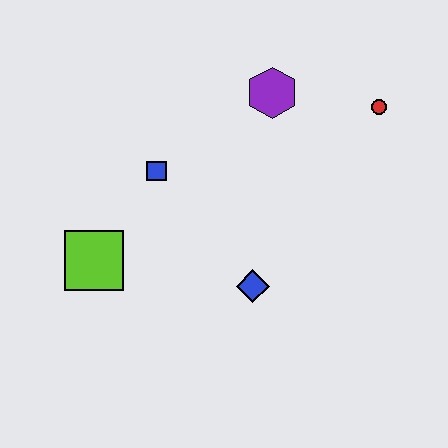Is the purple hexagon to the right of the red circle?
No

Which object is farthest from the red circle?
The lime square is farthest from the red circle.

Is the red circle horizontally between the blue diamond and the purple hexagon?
No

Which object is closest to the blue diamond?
The blue square is closest to the blue diamond.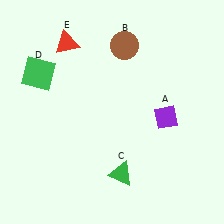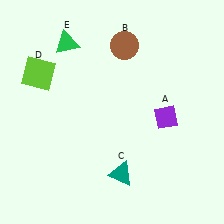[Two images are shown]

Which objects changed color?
C changed from green to teal. D changed from green to lime. E changed from red to green.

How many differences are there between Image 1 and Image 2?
There are 3 differences between the two images.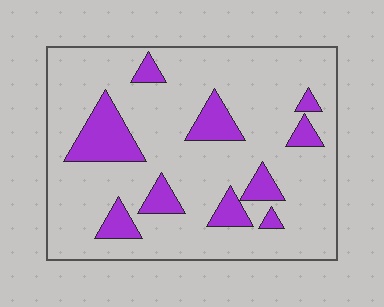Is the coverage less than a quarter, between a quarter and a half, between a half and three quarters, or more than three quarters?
Less than a quarter.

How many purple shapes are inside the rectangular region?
10.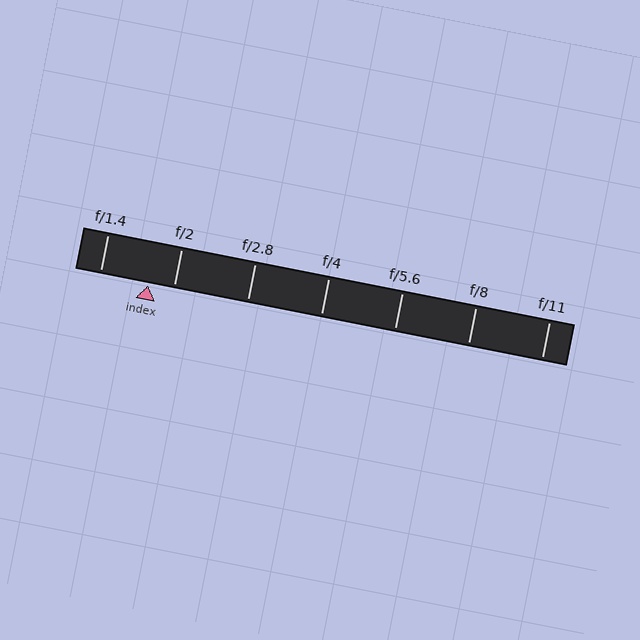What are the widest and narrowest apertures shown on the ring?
The widest aperture shown is f/1.4 and the narrowest is f/11.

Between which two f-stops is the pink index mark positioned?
The index mark is between f/1.4 and f/2.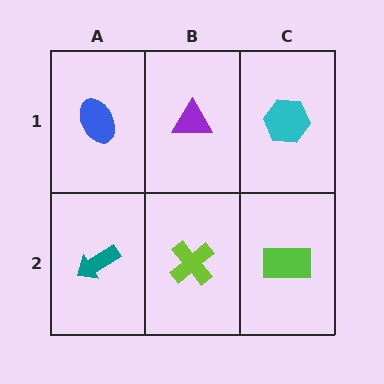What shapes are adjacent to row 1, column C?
A lime rectangle (row 2, column C), a purple triangle (row 1, column B).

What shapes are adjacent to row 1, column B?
A lime cross (row 2, column B), a blue ellipse (row 1, column A), a cyan hexagon (row 1, column C).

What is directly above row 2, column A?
A blue ellipse.